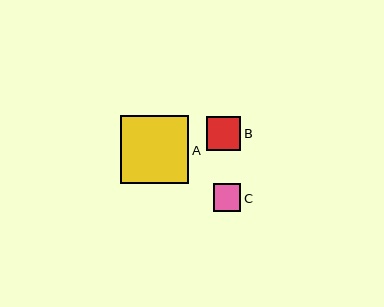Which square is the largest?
Square A is the largest with a size of approximately 68 pixels.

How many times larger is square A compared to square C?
Square A is approximately 2.5 times the size of square C.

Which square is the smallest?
Square C is the smallest with a size of approximately 28 pixels.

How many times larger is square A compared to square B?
Square A is approximately 2.0 times the size of square B.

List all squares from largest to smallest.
From largest to smallest: A, B, C.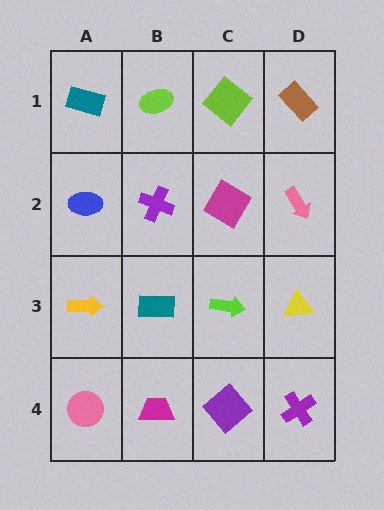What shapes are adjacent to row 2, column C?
A lime diamond (row 1, column C), a lime arrow (row 3, column C), a purple cross (row 2, column B), a pink arrow (row 2, column D).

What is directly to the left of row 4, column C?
A magenta trapezoid.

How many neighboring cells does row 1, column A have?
2.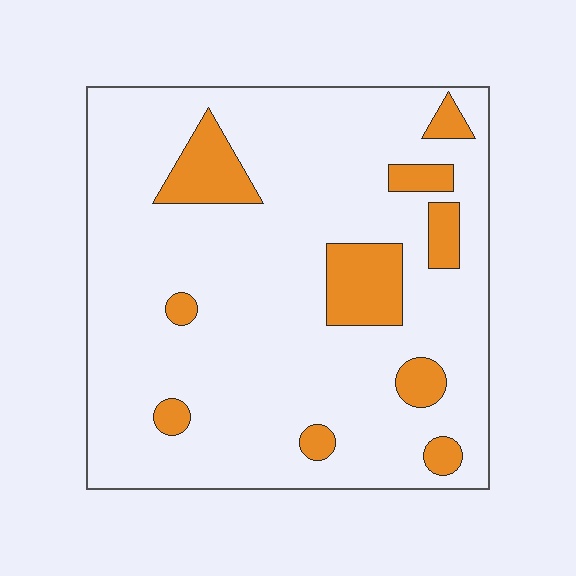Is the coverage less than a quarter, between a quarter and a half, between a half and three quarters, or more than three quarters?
Less than a quarter.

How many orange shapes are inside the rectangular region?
10.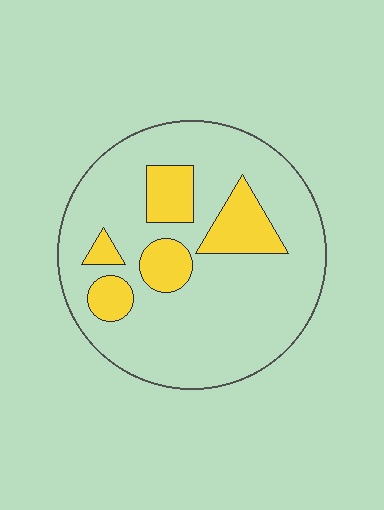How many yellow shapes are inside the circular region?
5.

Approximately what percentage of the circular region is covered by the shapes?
Approximately 20%.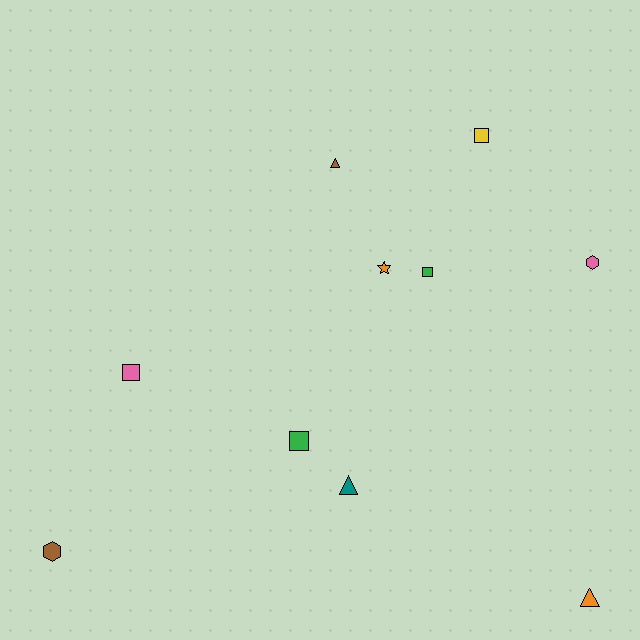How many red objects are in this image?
There are no red objects.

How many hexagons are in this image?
There are 2 hexagons.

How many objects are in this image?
There are 10 objects.